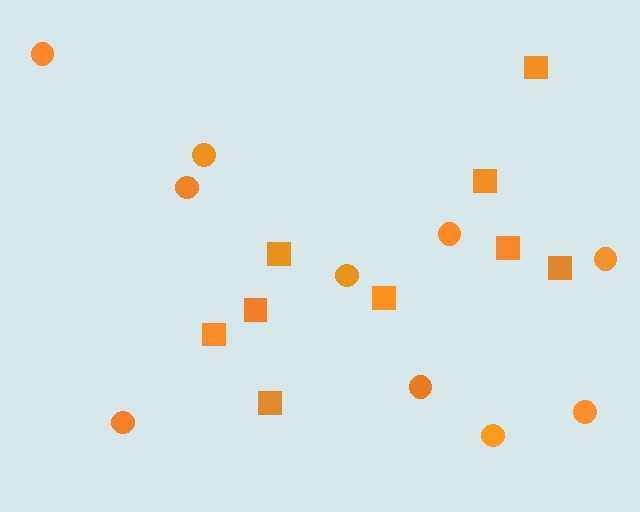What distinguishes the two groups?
There are 2 groups: one group of squares (9) and one group of circles (10).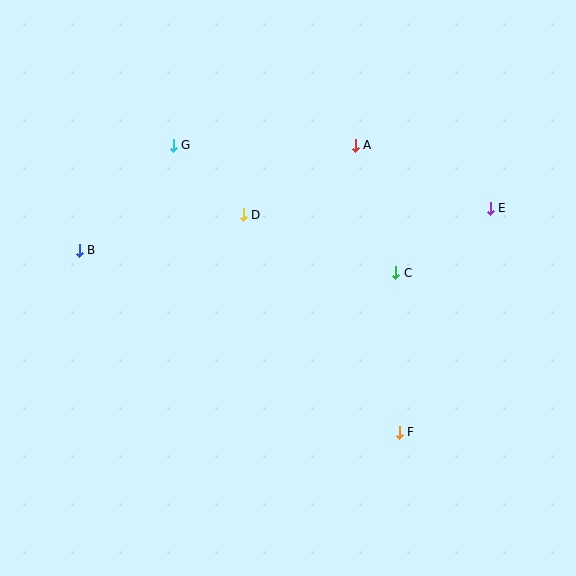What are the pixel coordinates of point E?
Point E is at (490, 208).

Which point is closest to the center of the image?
Point D at (243, 215) is closest to the center.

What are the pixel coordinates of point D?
Point D is at (243, 215).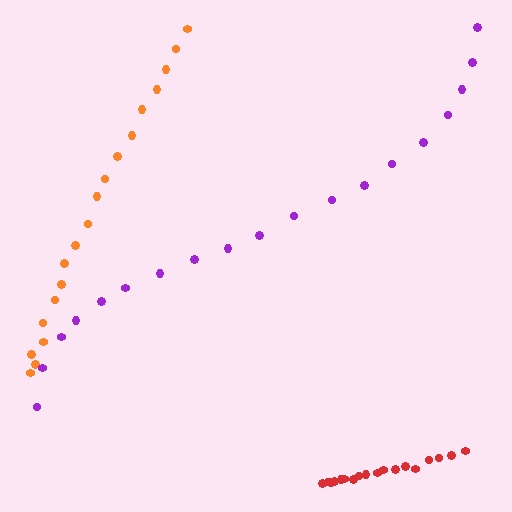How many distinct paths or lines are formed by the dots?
There are 3 distinct paths.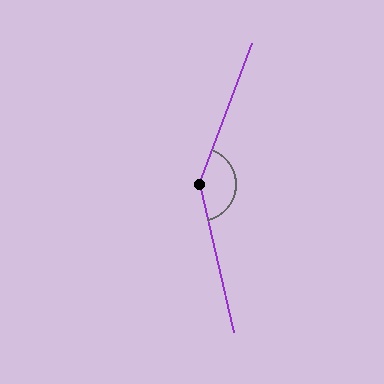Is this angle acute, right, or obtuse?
It is obtuse.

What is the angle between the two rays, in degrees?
Approximately 146 degrees.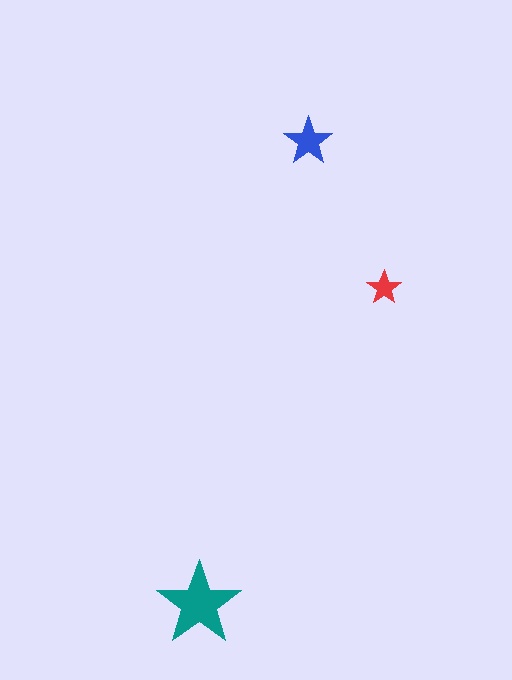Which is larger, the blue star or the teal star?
The teal one.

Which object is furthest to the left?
The teal star is leftmost.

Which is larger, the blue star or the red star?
The blue one.